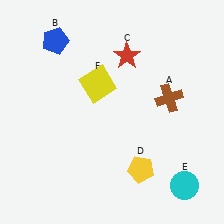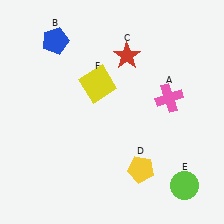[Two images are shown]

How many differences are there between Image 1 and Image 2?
There are 2 differences between the two images.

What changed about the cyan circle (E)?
In Image 1, E is cyan. In Image 2, it changed to lime.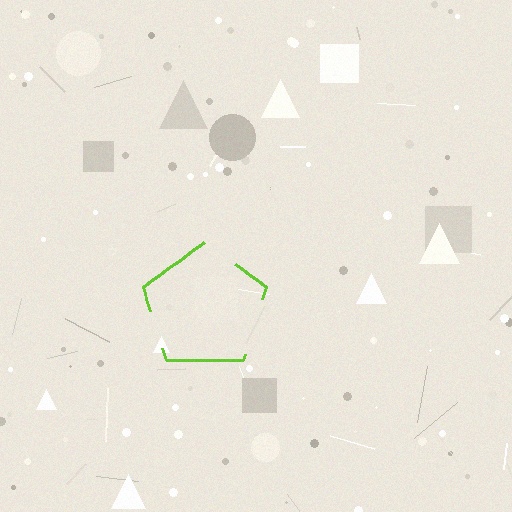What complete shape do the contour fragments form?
The contour fragments form a pentagon.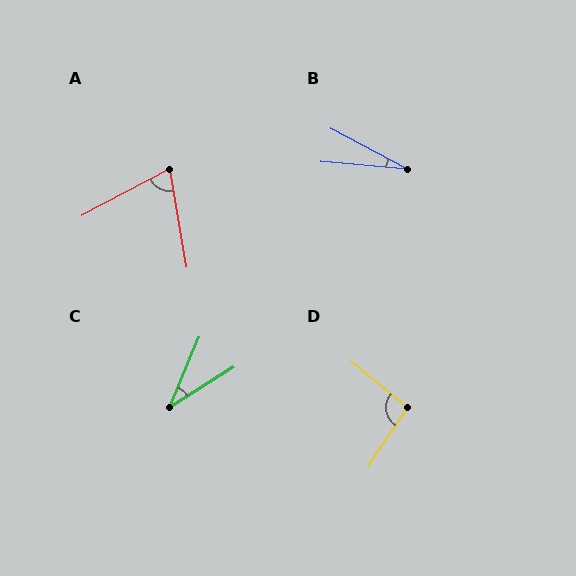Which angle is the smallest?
B, at approximately 23 degrees.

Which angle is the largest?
D, at approximately 96 degrees.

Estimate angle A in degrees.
Approximately 72 degrees.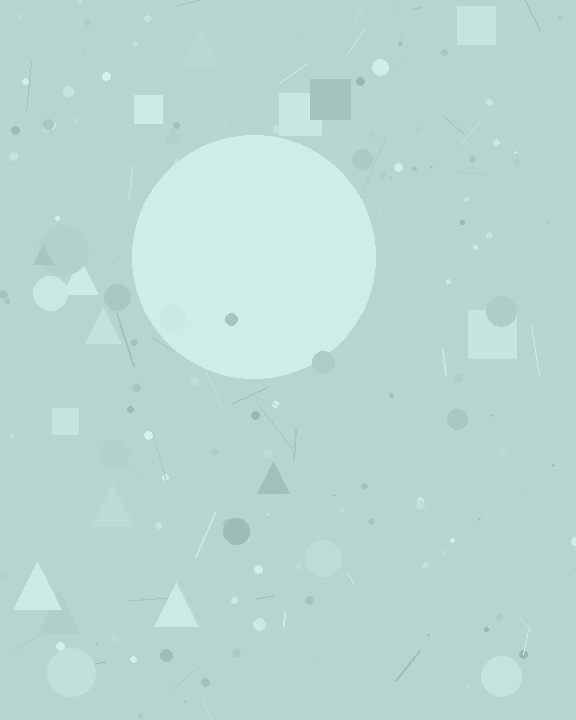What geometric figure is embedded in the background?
A circle is embedded in the background.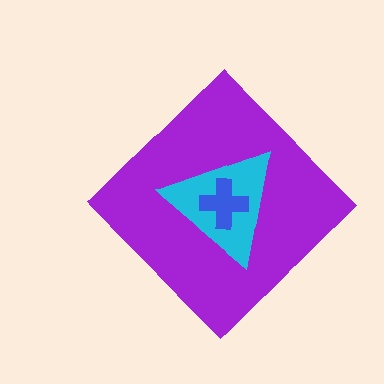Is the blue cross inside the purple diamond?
Yes.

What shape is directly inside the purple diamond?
The cyan triangle.